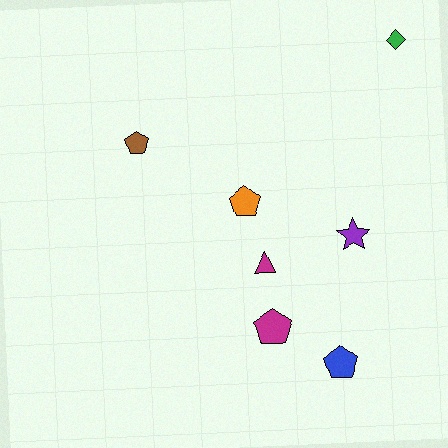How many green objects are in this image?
There is 1 green object.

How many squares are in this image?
There are no squares.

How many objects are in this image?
There are 7 objects.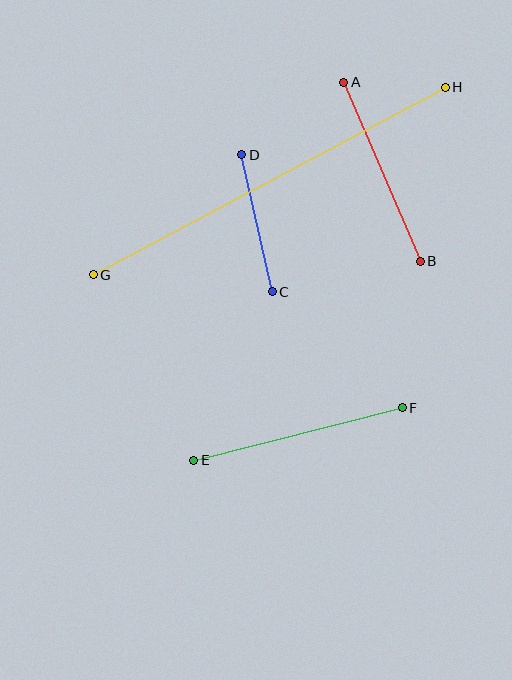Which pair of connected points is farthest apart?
Points G and H are farthest apart.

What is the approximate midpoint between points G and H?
The midpoint is at approximately (269, 181) pixels.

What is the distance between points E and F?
The distance is approximately 215 pixels.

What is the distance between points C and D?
The distance is approximately 140 pixels.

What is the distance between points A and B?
The distance is approximately 195 pixels.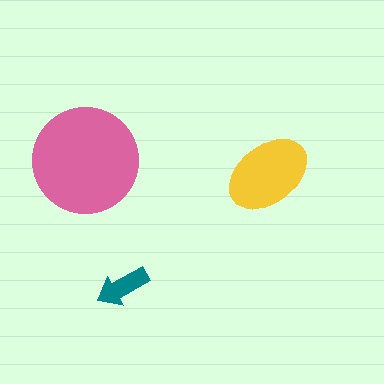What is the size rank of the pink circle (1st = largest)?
1st.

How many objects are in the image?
There are 3 objects in the image.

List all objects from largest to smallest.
The pink circle, the yellow ellipse, the teal arrow.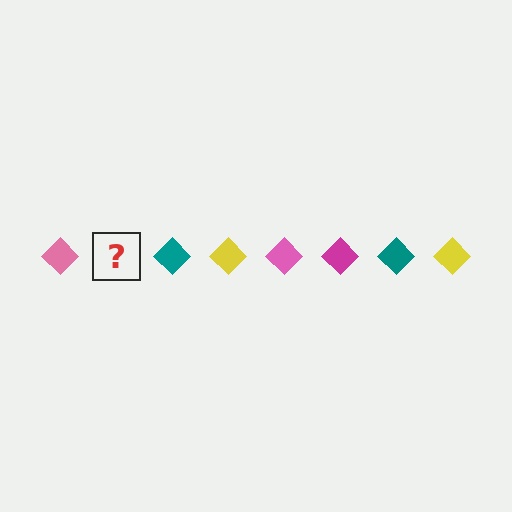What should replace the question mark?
The question mark should be replaced with a magenta diamond.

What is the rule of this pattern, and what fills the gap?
The rule is that the pattern cycles through pink, magenta, teal, yellow diamonds. The gap should be filled with a magenta diamond.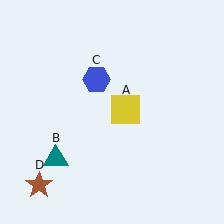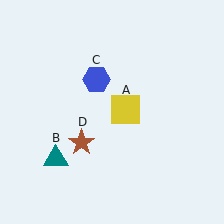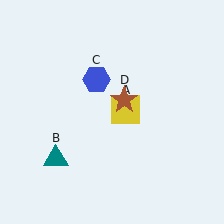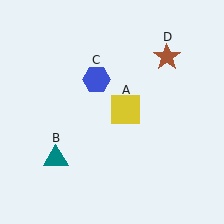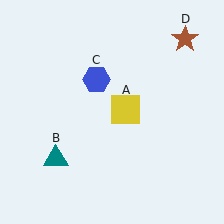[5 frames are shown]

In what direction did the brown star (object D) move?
The brown star (object D) moved up and to the right.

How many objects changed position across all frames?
1 object changed position: brown star (object D).